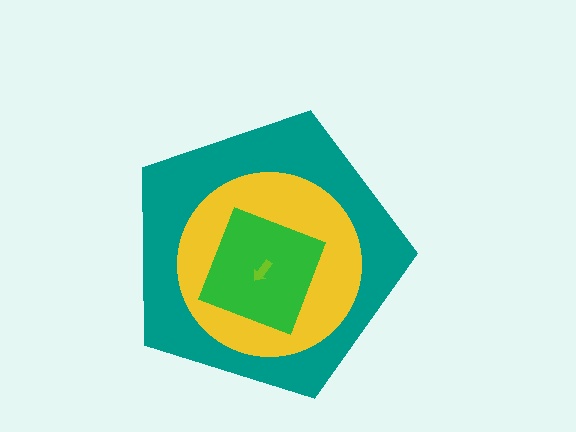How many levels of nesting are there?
4.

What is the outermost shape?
The teal pentagon.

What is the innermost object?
The lime arrow.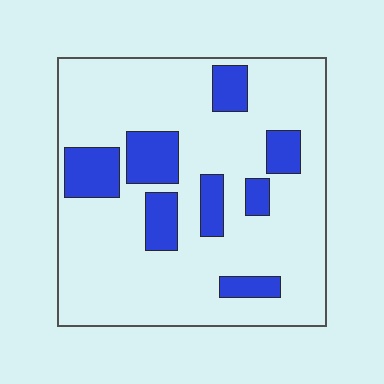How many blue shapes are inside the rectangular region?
8.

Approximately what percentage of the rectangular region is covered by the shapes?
Approximately 20%.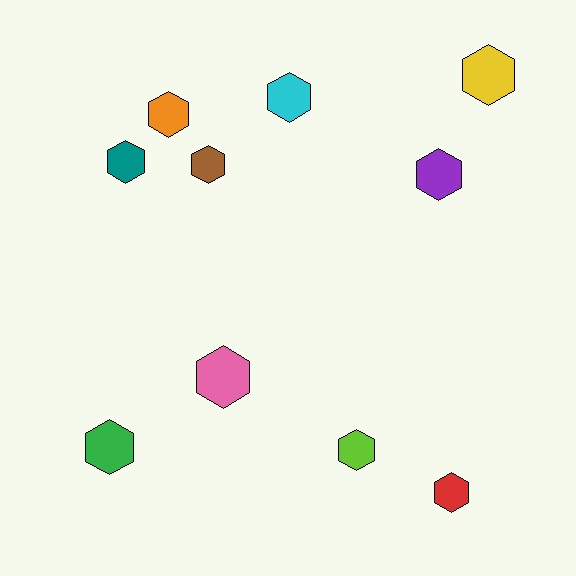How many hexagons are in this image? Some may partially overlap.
There are 10 hexagons.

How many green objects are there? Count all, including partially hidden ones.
There is 1 green object.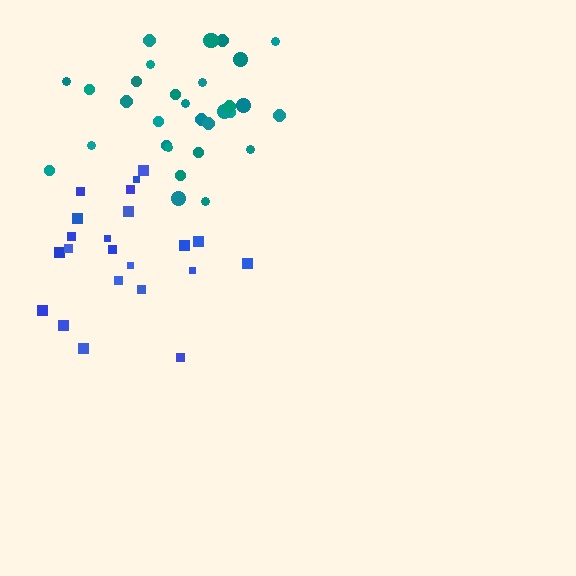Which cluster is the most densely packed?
Teal.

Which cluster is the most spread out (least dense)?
Blue.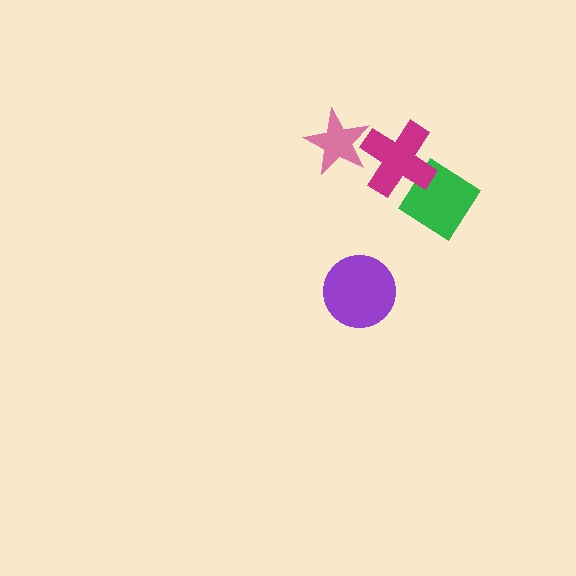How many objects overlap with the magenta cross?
2 objects overlap with the magenta cross.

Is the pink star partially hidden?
Yes, it is partially covered by another shape.